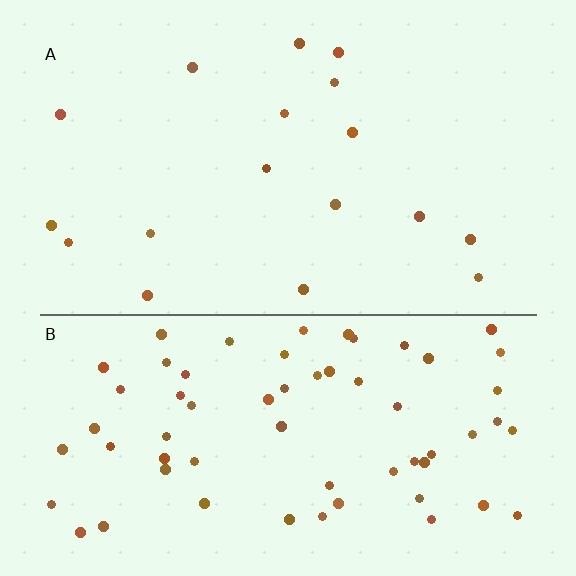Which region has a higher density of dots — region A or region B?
B (the bottom).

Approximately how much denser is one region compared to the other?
Approximately 3.7× — region B over region A.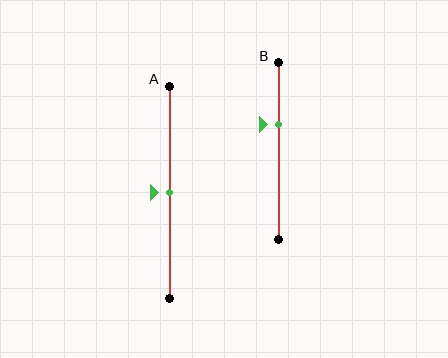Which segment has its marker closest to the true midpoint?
Segment A has its marker closest to the true midpoint.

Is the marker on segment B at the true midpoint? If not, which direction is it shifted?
No, the marker on segment B is shifted upward by about 15% of the segment length.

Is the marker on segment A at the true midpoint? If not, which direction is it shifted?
Yes, the marker on segment A is at the true midpoint.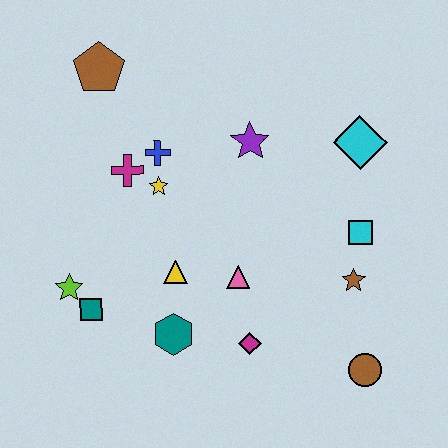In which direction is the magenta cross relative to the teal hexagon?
The magenta cross is above the teal hexagon.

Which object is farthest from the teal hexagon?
The brown pentagon is farthest from the teal hexagon.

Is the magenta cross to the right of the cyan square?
No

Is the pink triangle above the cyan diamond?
No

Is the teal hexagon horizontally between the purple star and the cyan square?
No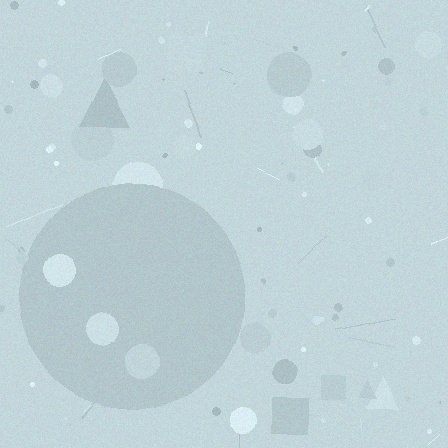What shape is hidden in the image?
A circle is hidden in the image.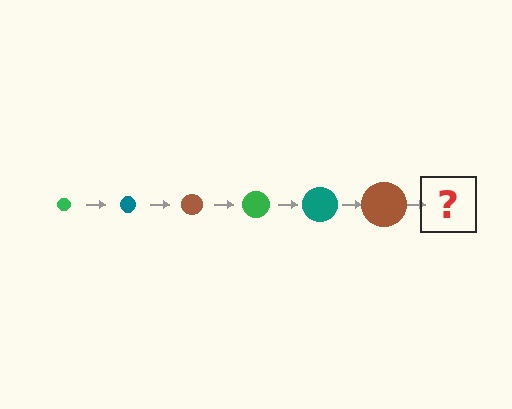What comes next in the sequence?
The next element should be a green circle, larger than the previous one.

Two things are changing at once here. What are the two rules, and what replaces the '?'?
The two rules are that the circle grows larger each step and the color cycles through green, teal, and brown. The '?' should be a green circle, larger than the previous one.